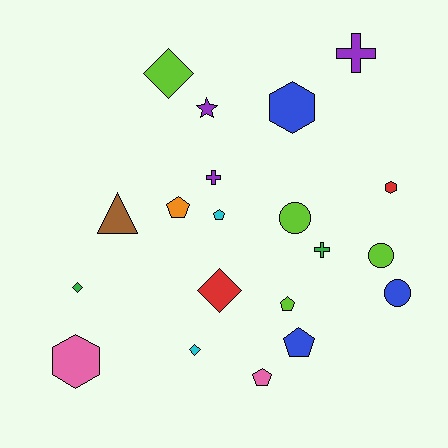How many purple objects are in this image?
There are 3 purple objects.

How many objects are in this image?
There are 20 objects.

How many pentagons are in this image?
There are 5 pentagons.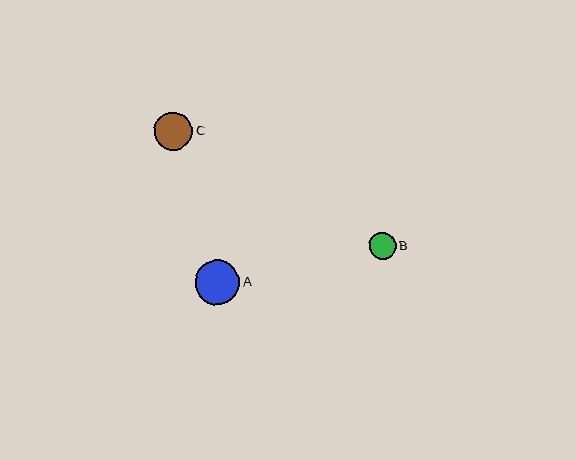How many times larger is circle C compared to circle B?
Circle C is approximately 1.4 times the size of circle B.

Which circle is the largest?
Circle A is the largest with a size of approximately 45 pixels.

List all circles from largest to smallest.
From largest to smallest: A, C, B.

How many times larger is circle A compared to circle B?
Circle A is approximately 1.7 times the size of circle B.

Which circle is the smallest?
Circle B is the smallest with a size of approximately 27 pixels.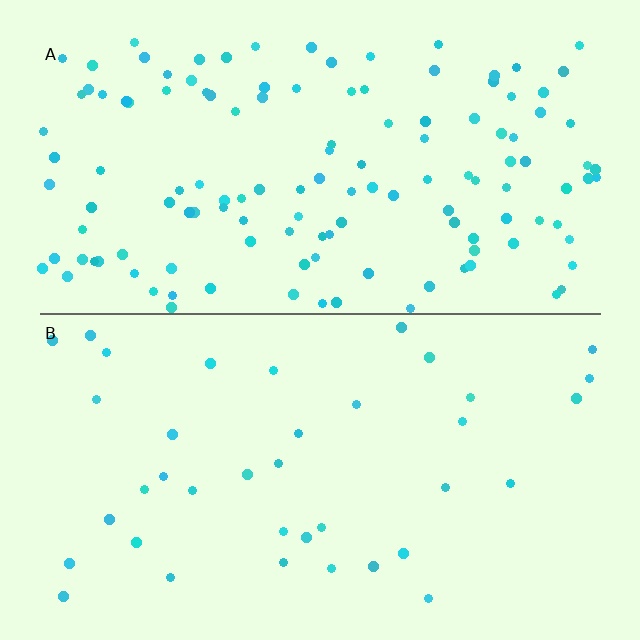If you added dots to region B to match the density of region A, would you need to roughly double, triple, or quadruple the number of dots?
Approximately triple.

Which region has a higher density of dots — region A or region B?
A (the top).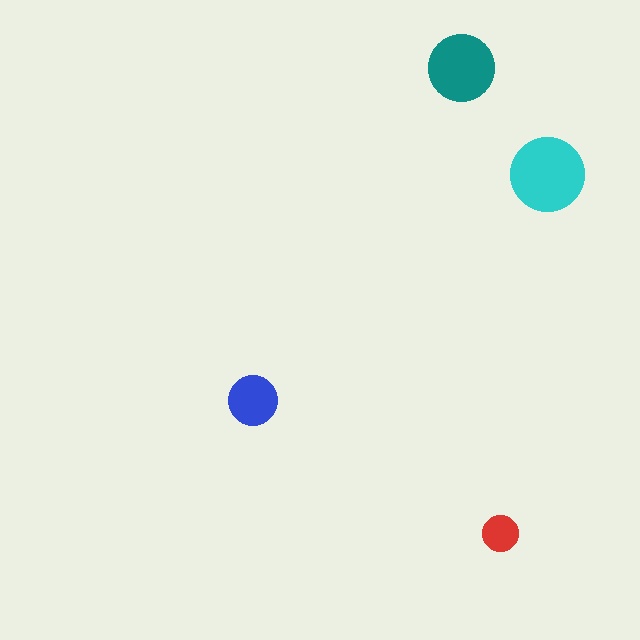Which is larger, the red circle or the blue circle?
The blue one.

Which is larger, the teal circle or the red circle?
The teal one.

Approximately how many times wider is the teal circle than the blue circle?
About 1.5 times wider.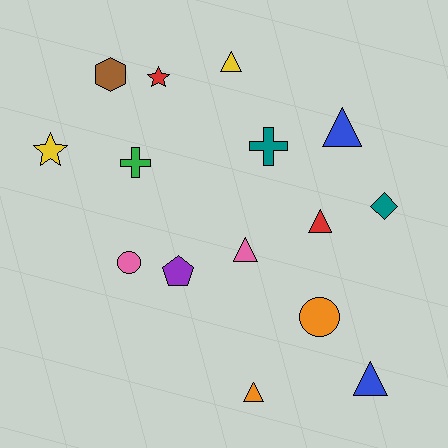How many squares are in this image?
There are no squares.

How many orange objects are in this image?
There are 2 orange objects.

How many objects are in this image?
There are 15 objects.